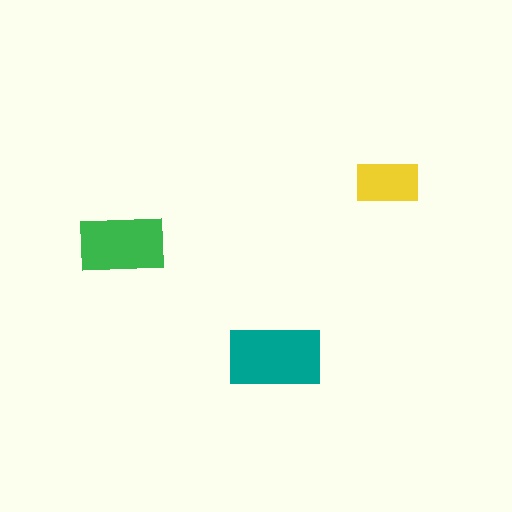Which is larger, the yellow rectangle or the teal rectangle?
The teal one.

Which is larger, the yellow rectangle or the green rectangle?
The green one.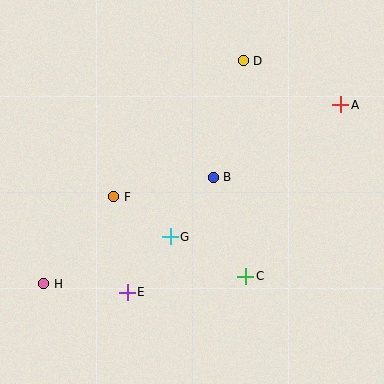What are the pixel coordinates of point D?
Point D is at (243, 61).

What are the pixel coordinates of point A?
Point A is at (341, 105).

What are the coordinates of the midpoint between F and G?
The midpoint between F and G is at (142, 217).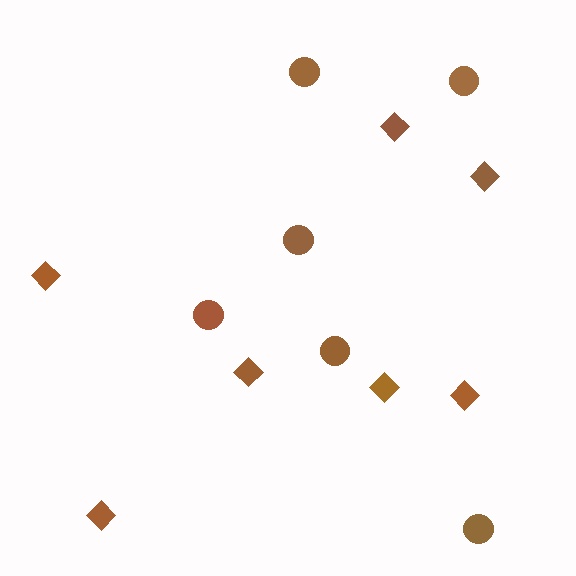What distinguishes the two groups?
There are 2 groups: one group of diamonds (7) and one group of circles (6).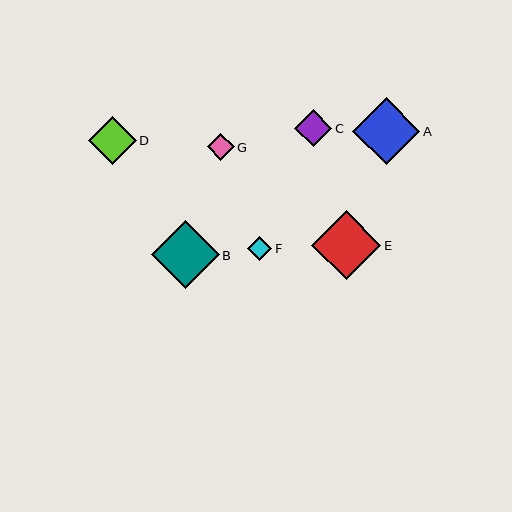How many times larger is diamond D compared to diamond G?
Diamond D is approximately 1.8 times the size of diamond G.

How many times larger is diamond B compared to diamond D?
Diamond B is approximately 1.4 times the size of diamond D.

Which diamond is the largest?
Diamond E is the largest with a size of approximately 69 pixels.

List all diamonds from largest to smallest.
From largest to smallest: E, B, A, D, C, G, F.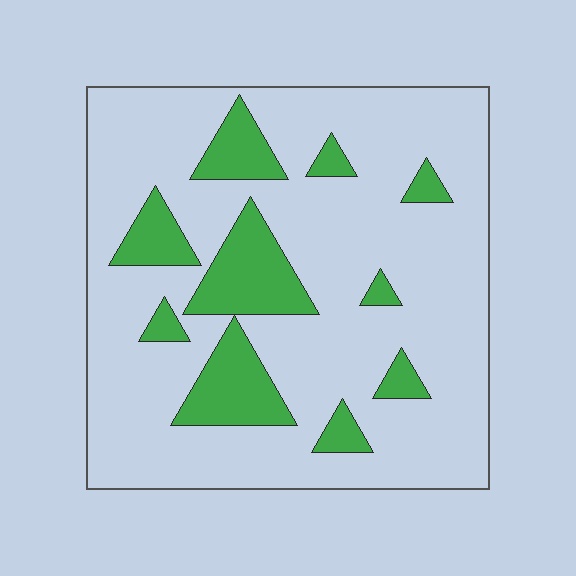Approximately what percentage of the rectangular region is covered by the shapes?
Approximately 20%.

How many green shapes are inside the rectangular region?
10.